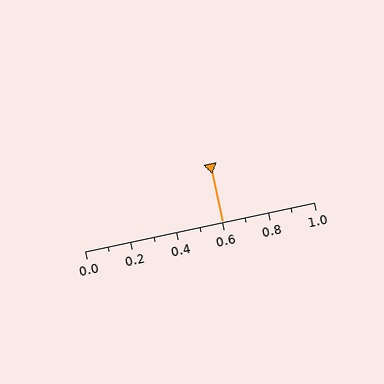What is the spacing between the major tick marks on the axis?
The major ticks are spaced 0.2 apart.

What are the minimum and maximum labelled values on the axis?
The axis runs from 0.0 to 1.0.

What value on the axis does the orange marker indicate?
The marker indicates approximately 0.6.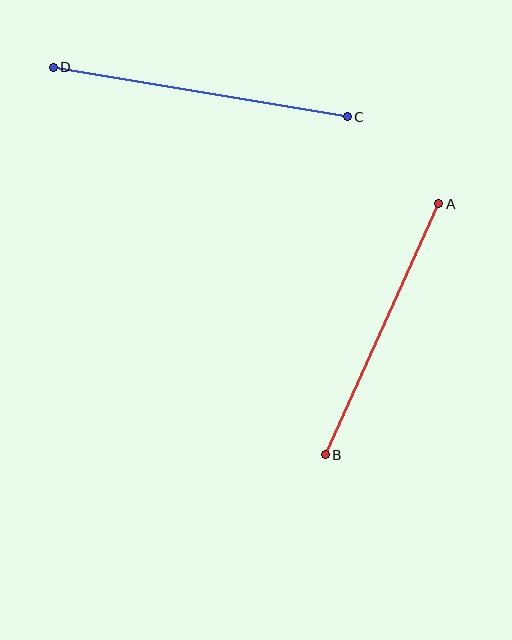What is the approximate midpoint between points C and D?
The midpoint is at approximately (200, 92) pixels.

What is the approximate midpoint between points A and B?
The midpoint is at approximately (382, 329) pixels.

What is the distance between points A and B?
The distance is approximately 276 pixels.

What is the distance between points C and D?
The distance is approximately 298 pixels.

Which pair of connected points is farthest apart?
Points C and D are farthest apart.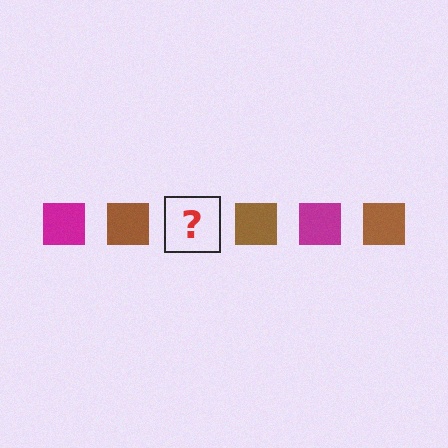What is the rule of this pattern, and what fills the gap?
The rule is that the pattern cycles through magenta, brown squares. The gap should be filled with a magenta square.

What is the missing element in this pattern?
The missing element is a magenta square.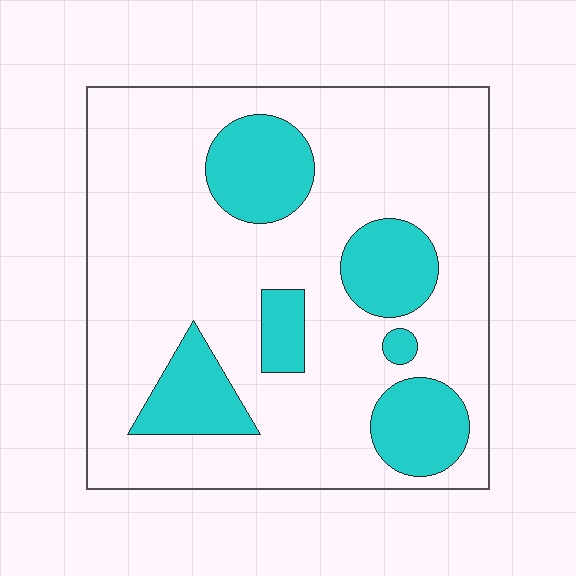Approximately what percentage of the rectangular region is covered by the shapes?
Approximately 25%.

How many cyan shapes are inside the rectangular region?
6.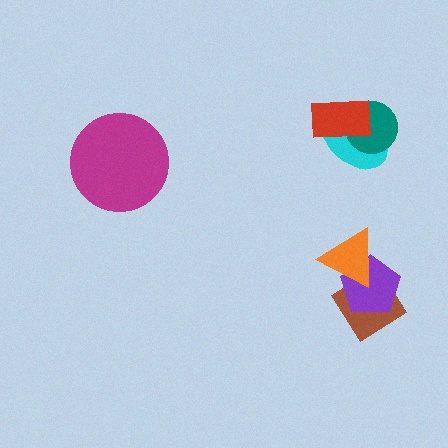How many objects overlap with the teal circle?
2 objects overlap with the teal circle.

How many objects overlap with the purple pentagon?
2 objects overlap with the purple pentagon.